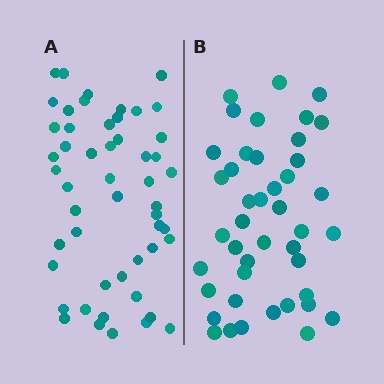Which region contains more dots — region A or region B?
Region A (the left region) has more dots.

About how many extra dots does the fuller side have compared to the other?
Region A has roughly 8 or so more dots than region B.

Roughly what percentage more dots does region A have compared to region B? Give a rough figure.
About 20% more.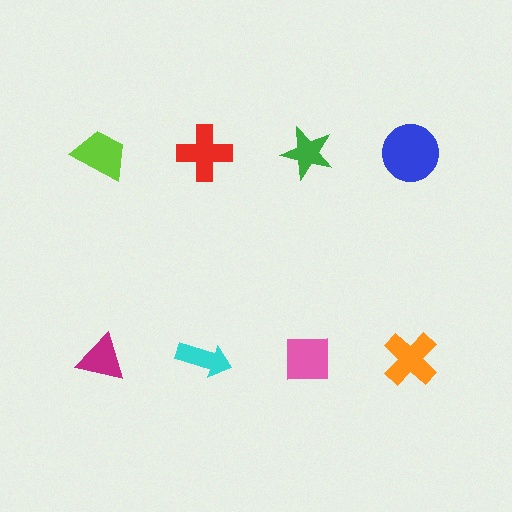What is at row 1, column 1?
A lime trapezoid.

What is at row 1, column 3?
A green star.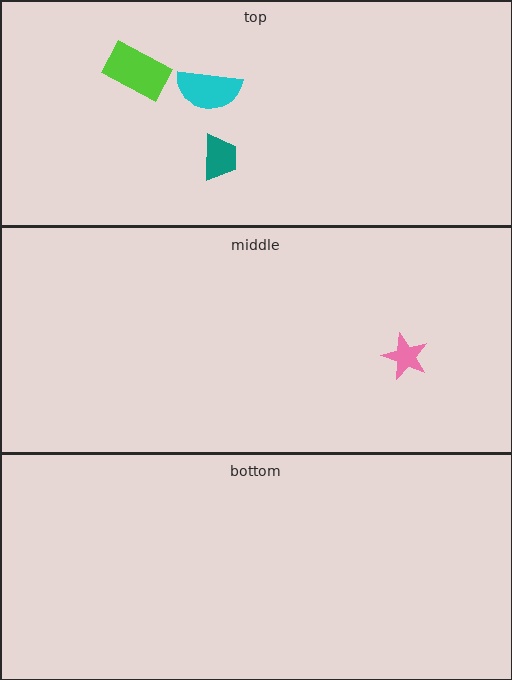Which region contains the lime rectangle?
The top region.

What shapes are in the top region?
The cyan semicircle, the teal trapezoid, the lime rectangle.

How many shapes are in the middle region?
1.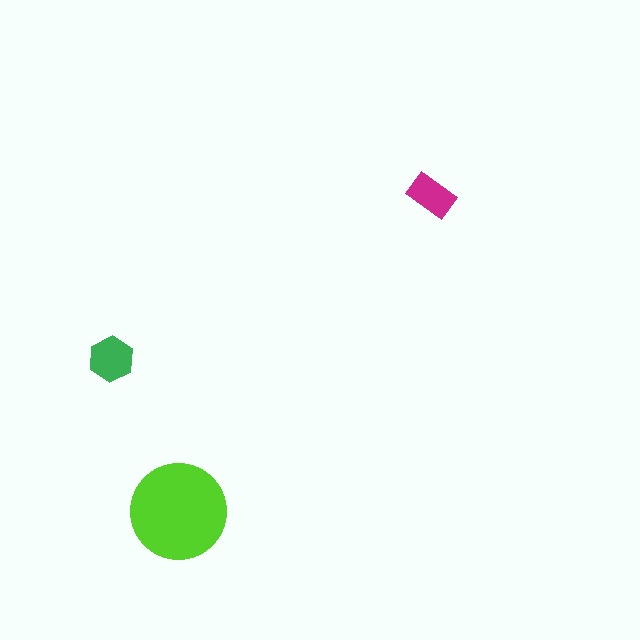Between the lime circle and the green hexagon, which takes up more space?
The lime circle.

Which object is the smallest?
The magenta rectangle.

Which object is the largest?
The lime circle.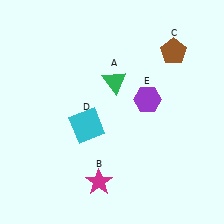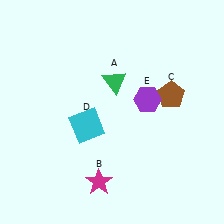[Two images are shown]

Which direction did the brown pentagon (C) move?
The brown pentagon (C) moved down.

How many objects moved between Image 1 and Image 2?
1 object moved between the two images.